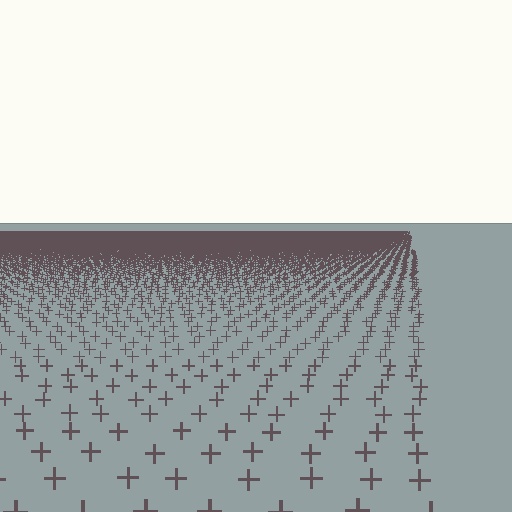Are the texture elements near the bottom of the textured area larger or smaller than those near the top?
Larger. Near the bottom, elements are closer to the viewer and appear at a bigger on-screen size.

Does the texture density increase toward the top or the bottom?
Density increases toward the top.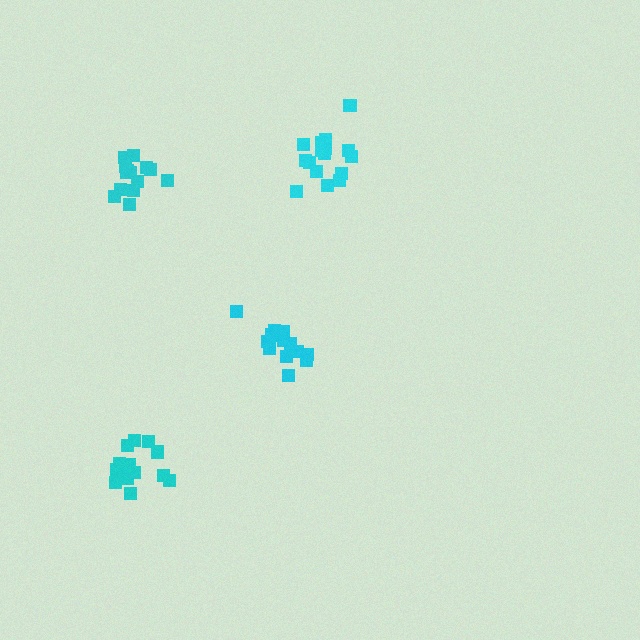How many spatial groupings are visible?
There are 4 spatial groupings.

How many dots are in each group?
Group 1: 16 dots, Group 2: 16 dots, Group 3: 15 dots, Group 4: 14 dots (61 total).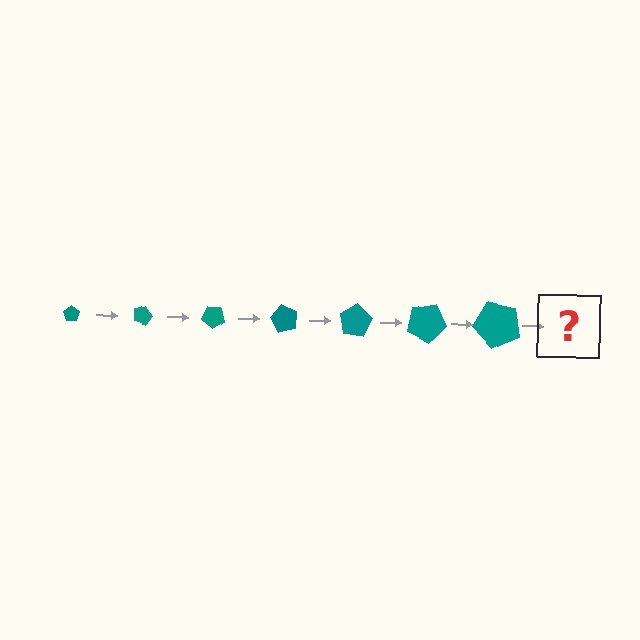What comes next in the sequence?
The next element should be a pentagon, larger than the previous one and rotated 140 degrees from the start.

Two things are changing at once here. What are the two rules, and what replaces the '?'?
The two rules are that the pentagon grows larger each step and it rotates 20 degrees each step. The '?' should be a pentagon, larger than the previous one and rotated 140 degrees from the start.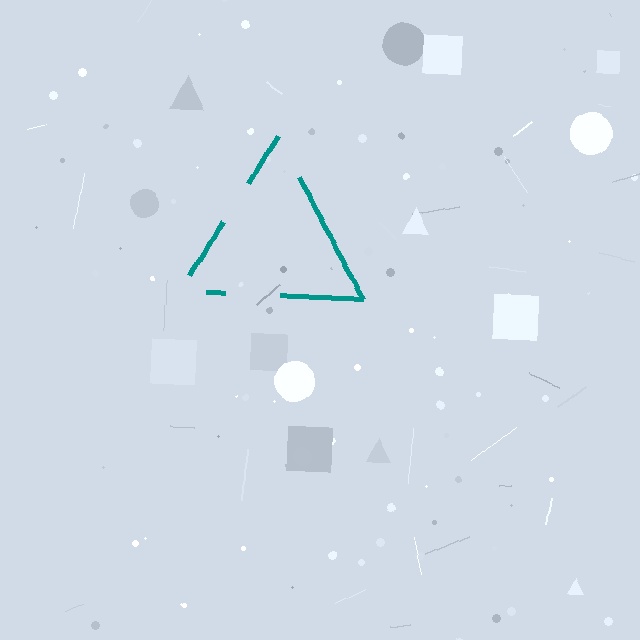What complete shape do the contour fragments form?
The contour fragments form a triangle.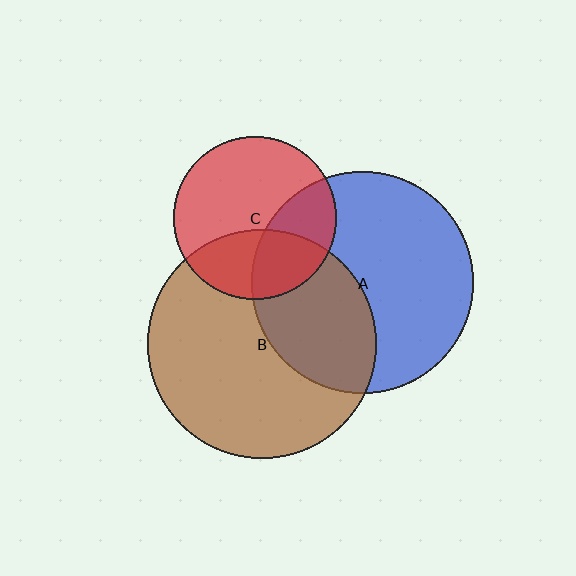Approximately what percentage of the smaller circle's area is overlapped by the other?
Approximately 30%.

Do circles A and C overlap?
Yes.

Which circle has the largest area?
Circle B (brown).